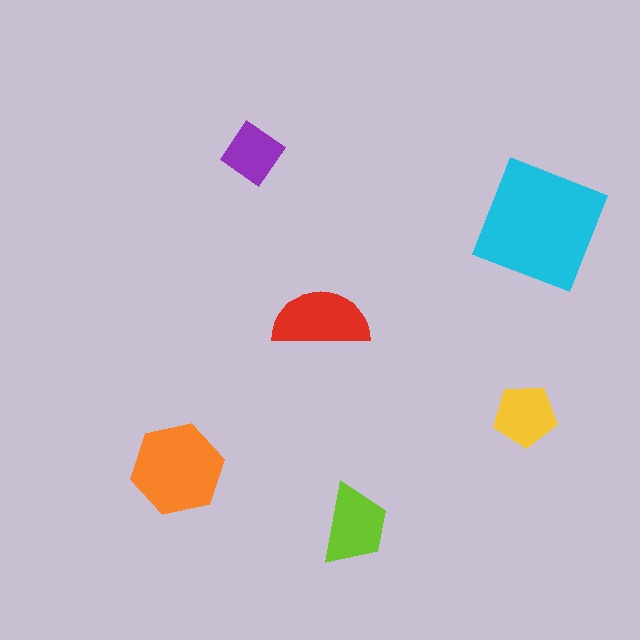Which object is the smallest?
The purple diamond.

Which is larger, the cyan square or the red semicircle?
The cyan square.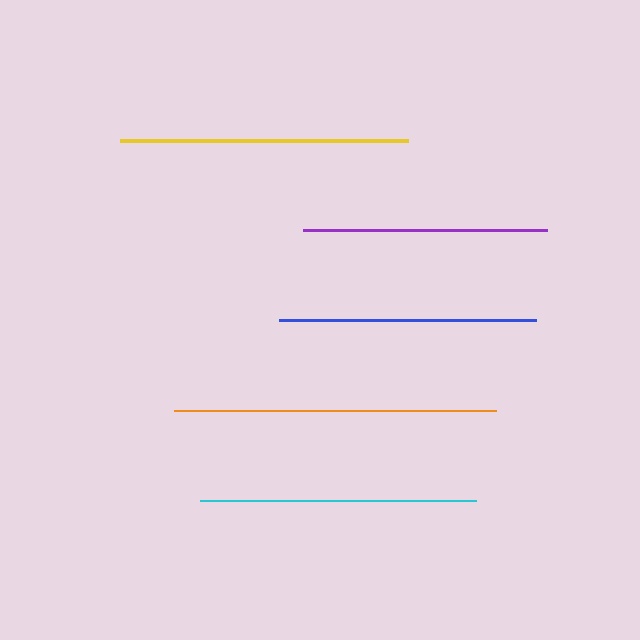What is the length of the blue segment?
The blue segment is approximately 256 pixels long.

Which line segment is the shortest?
The purple line is the shortest at approximately 245 pixels.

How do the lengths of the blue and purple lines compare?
The blue and purple lines are approximately the same length.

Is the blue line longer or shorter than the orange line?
The orange line is longer than the blue line.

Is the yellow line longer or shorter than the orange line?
The orange line is longer than the yellow line.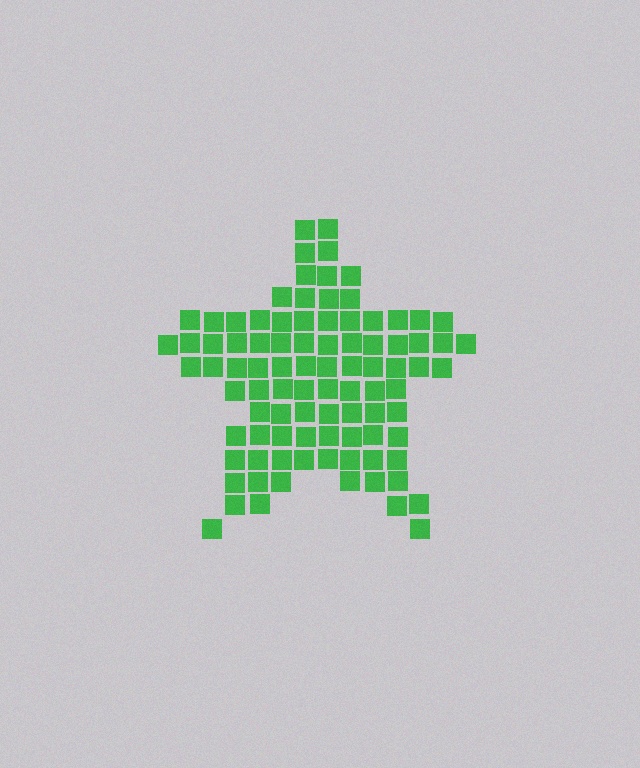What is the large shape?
The large shape is a star.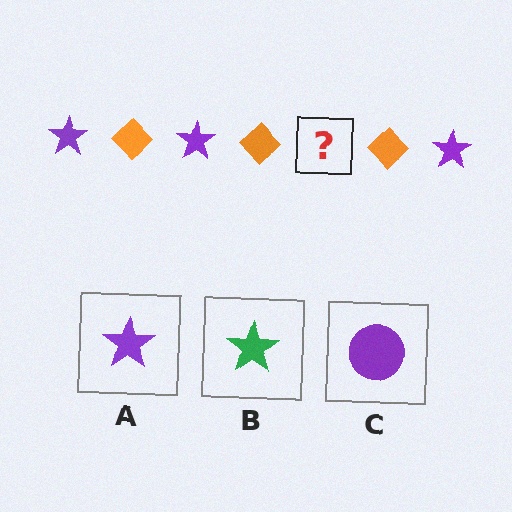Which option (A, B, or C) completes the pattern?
A.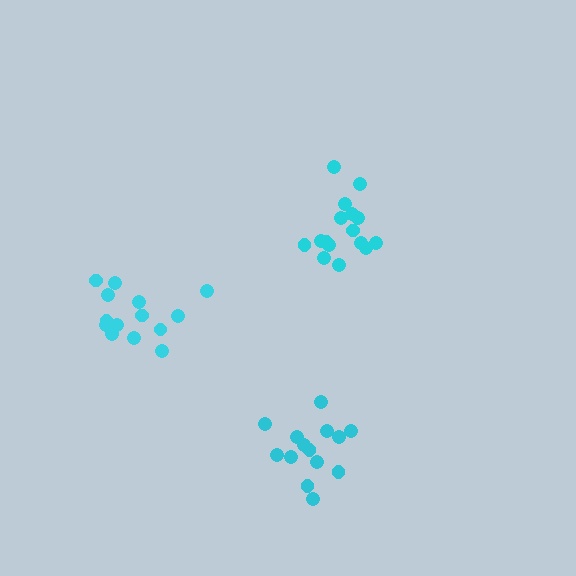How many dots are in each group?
Group 1: 14 dots, Group 2: 16 dots, Group 3: 15 dots (45 total).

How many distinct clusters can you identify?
There are 3 distinct clusters.